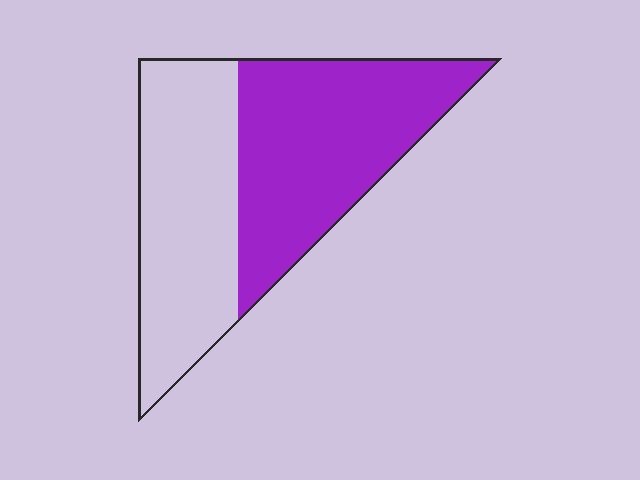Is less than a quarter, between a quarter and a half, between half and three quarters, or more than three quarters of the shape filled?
Between half and three quarters.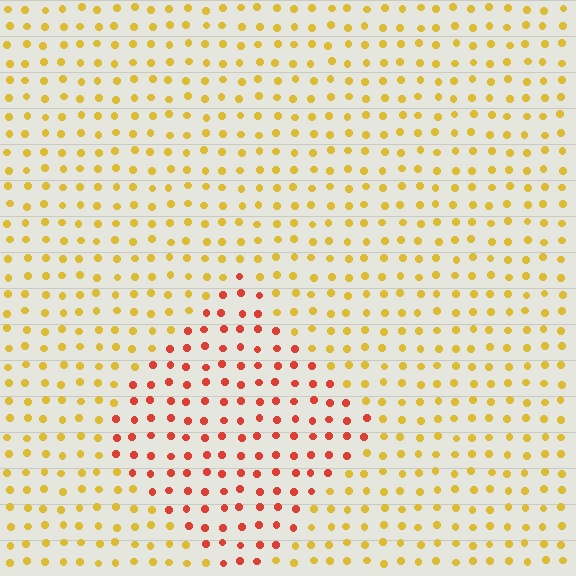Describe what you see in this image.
The image is filled with small yellow elements in a uniform arrangement. A diamond-shaped region is visible where the elements are tinted to a slightly different hue, forming a subtle color boundary.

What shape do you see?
I see a diamond.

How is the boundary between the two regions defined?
The boundary is defined purely by a slight shift in hue (about 45 degrees). Spacing, size, and orientation are identical on both sides.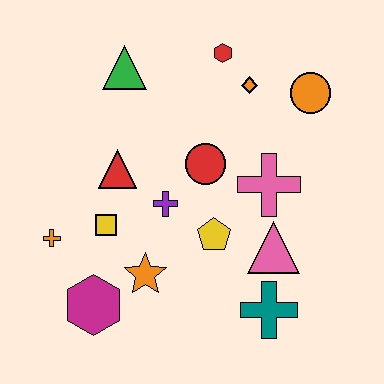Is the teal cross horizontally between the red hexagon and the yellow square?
No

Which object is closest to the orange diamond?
The red hexagon is closest to the orange diamond.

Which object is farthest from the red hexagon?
The magenta hexagon is farthest from the red hexagon.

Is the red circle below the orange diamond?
Yes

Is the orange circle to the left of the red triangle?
No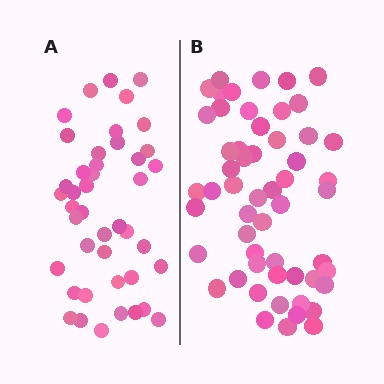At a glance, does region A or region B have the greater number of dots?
Region B (the right region) has more dots.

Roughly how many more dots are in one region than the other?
Region B has roughly 12 or so more dots than region A.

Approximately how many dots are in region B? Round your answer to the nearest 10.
About 60 dots. (The exact count is 55, which rounds to 60.)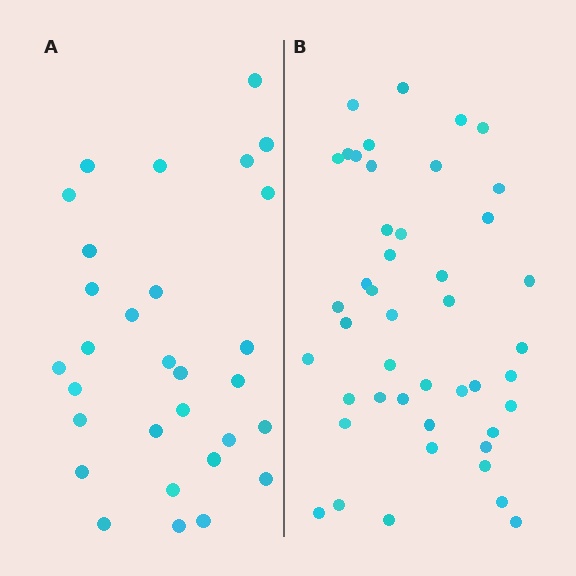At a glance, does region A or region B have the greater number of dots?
Region B (the right region) has more dots.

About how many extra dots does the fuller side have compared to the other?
Region B has approximately 15 more dots than region A.